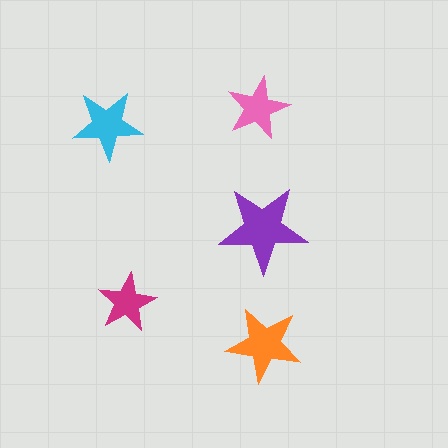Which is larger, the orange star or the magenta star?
The orange one.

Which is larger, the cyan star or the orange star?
The orange one.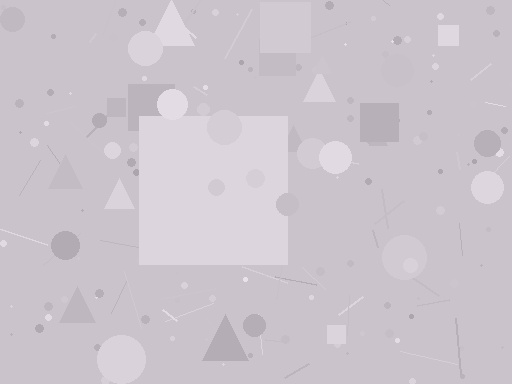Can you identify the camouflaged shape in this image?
The camouflaged shape is a square.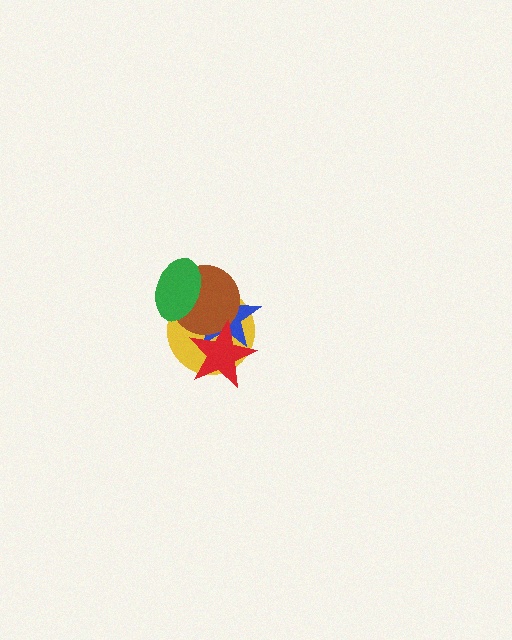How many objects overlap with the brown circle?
4 objects overlap with the brown circle.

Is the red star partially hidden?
No, no other shape covers it.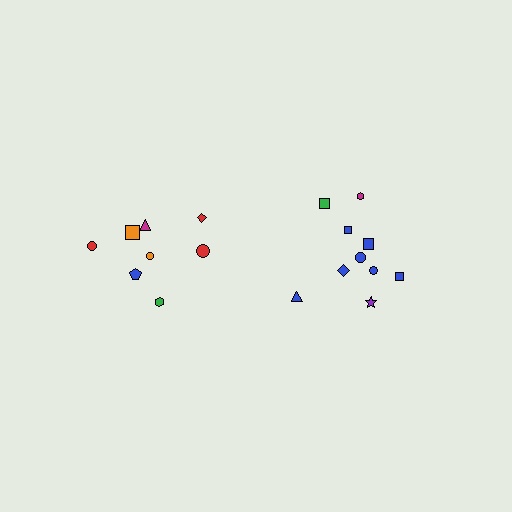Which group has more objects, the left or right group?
The right group.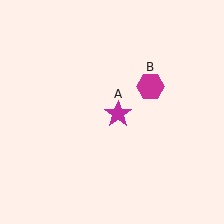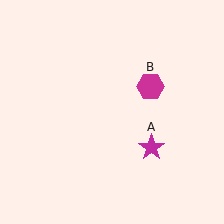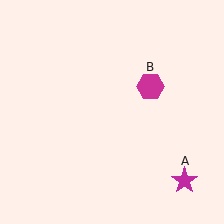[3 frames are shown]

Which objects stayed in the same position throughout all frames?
Magenta hexagon (object B) remained stationary.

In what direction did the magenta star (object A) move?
The magenta star (object A) moved down and to the right.